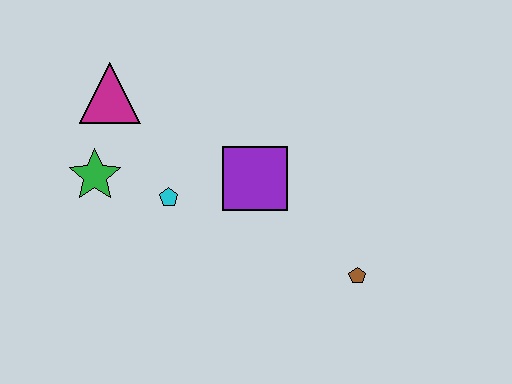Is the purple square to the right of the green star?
Yes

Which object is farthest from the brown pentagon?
The magenta triangle is farthest from the brown pentagon.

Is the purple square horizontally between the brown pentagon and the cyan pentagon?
Yes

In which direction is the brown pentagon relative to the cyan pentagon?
The brown pentagon is to the right of the cyan pentagon.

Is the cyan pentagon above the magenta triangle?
No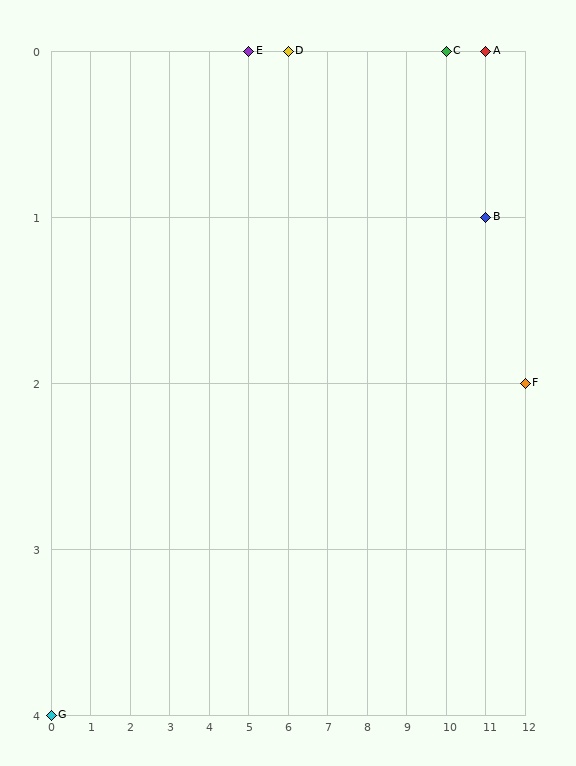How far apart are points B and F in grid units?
Points B and F are 1 column and 1 row apart (about 1.4 grid units diagonally).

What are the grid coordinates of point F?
Point F is at grid coordinates (12, 2).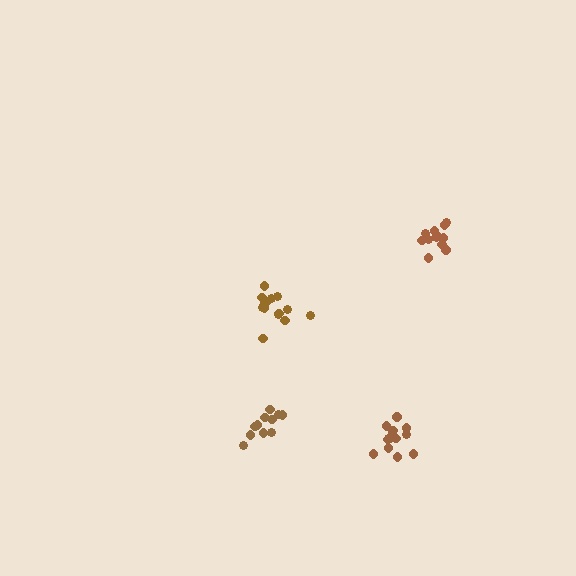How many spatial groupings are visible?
There are 4 spatial groupings.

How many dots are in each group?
Group 1: 14 dots, Group 2: 11 dots, Group 3: 14 dots, Group 4: 12 dots (51 total).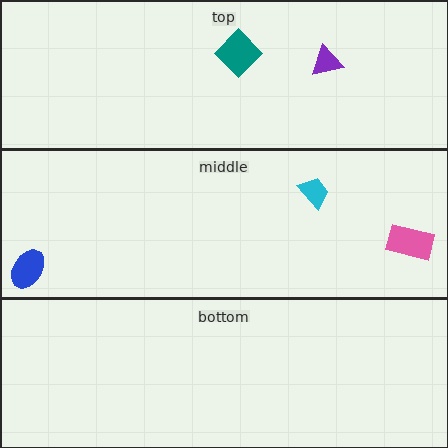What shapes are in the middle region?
The cyan trapezoid, the pink rectangle, the blue ellipse.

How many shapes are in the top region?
2.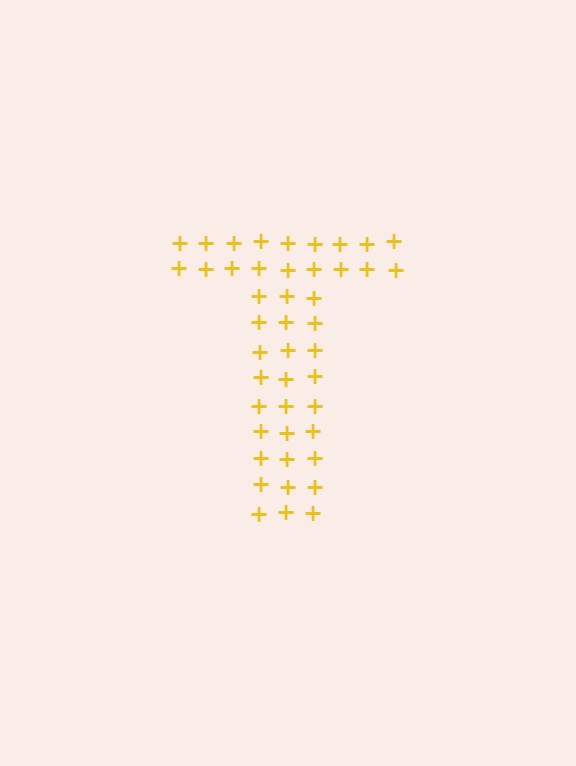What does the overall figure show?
The overall figure shows the letter T.